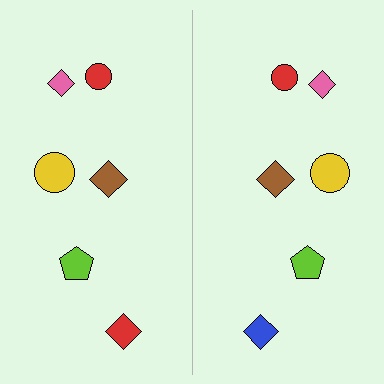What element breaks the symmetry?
The blue diamond on the right side breaks the symmetry — its mirror counterpart is red.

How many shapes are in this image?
There are 12 shapes in this image.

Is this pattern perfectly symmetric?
No, the pattern is not perfectly symmetric. The blue diamond on the right side breaks the symmetry — its mirror counterpart is red.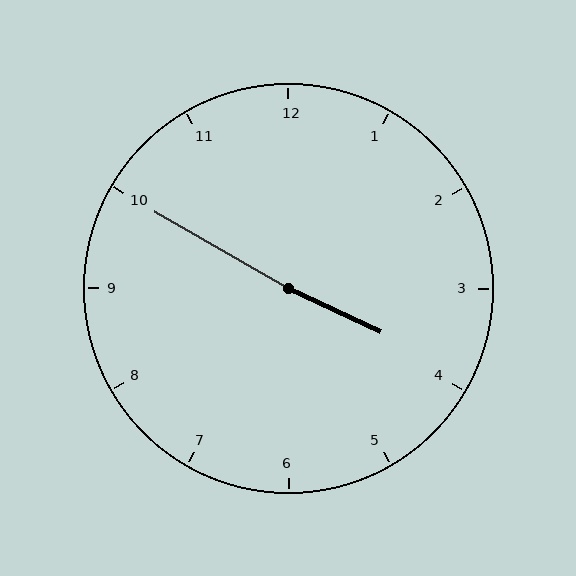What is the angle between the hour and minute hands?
Approximately 175 degrees.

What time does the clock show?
3:50.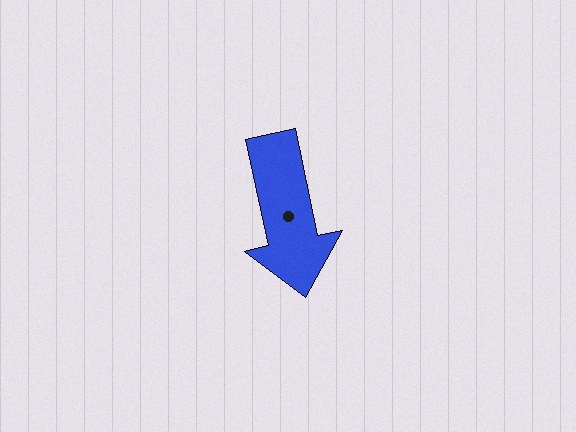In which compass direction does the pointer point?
South.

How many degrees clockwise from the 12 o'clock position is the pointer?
Approximately 168 degrees.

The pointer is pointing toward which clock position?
Roughly 6 o'clock.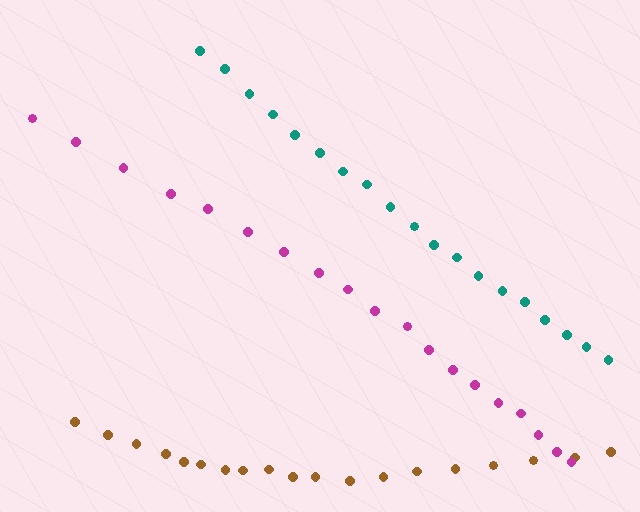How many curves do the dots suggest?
There are 3 distinct paths.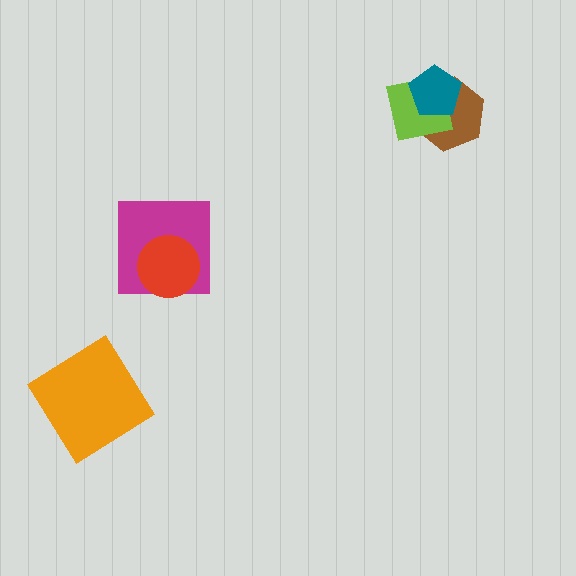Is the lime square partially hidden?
Yes, it is partially covered by another shape.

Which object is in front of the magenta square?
The red circle is in front of the magenta square.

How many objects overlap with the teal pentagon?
2 objects overlap with the teal pentagon.